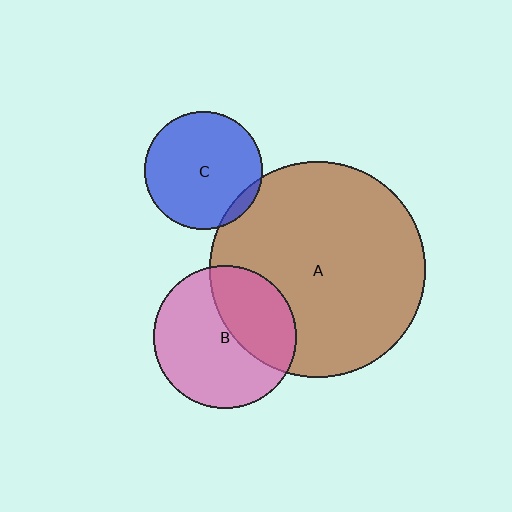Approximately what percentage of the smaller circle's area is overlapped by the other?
Approximately 5%.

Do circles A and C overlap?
Yes.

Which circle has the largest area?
Circle A (brown).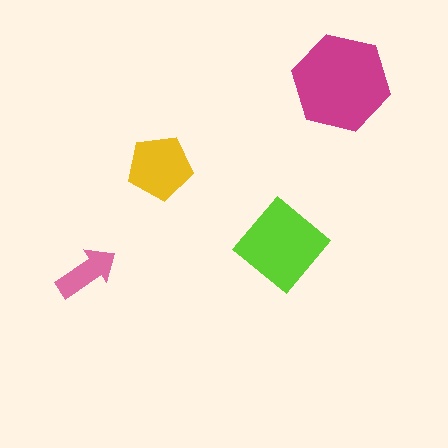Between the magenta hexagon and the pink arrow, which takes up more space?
The magenta hexagon.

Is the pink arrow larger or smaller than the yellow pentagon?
Smaller.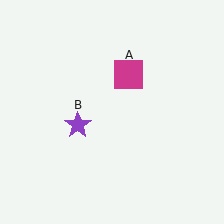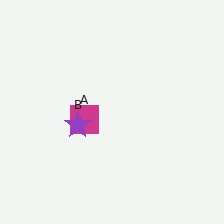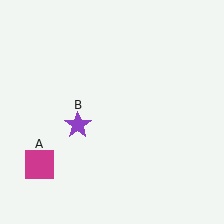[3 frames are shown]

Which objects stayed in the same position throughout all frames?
Purple star (object B) remained stationary.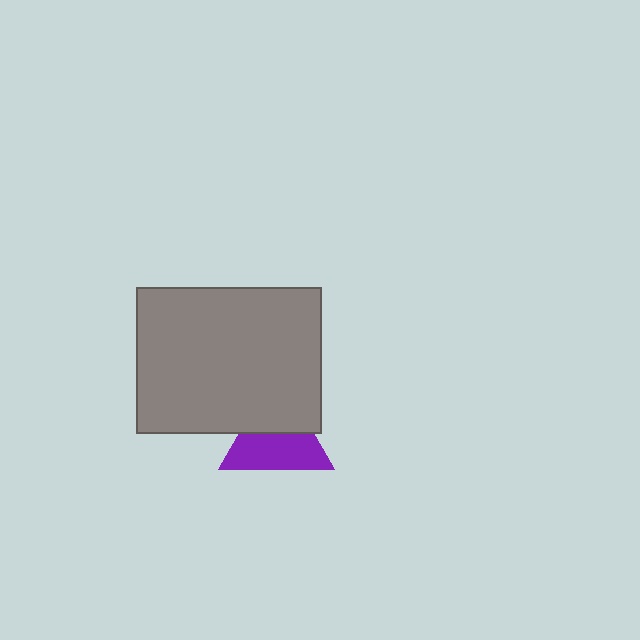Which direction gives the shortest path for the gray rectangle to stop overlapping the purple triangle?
Moving up gives the shortest separation.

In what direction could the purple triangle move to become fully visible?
The purple triangle could move down. That would shift it out from behind the gray rectangle entirely.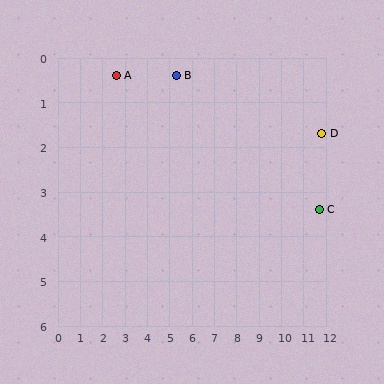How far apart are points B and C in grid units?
Points B and C are about 7.1 grid units apart.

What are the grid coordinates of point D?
Point D is at approximately (11.8, 1.7).